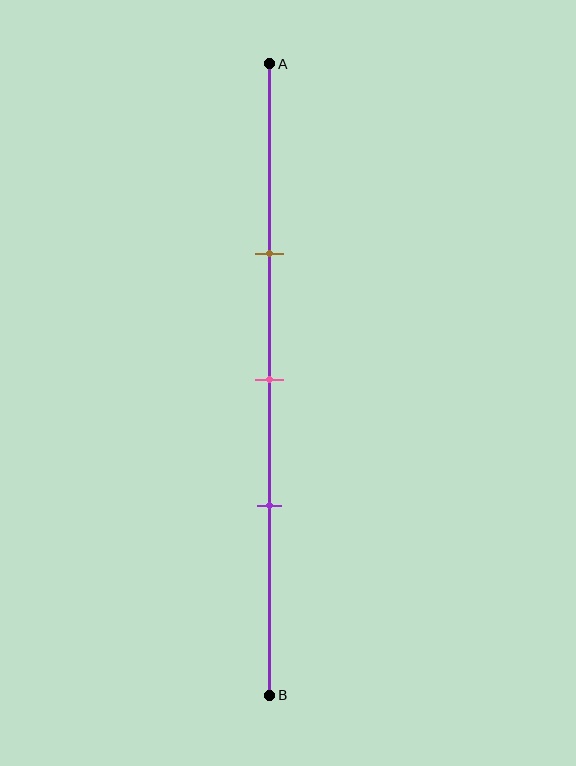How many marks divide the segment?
There are 3 marks dividing the segment.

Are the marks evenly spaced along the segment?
Yes, the marks are approximately evenly spaced.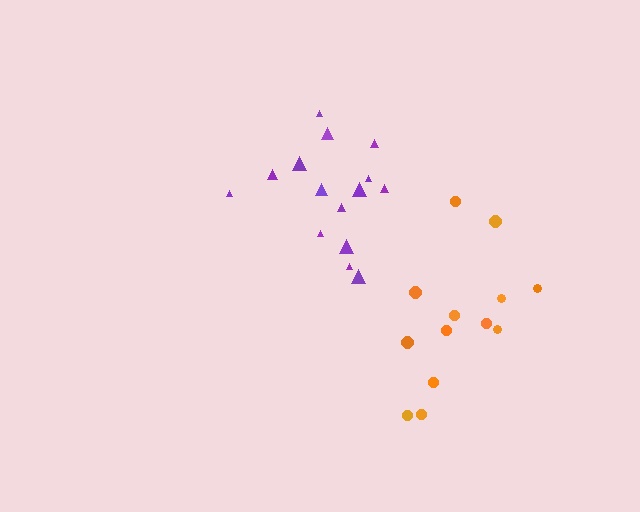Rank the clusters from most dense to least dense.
purple, orange.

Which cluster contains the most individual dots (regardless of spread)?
Purple (15).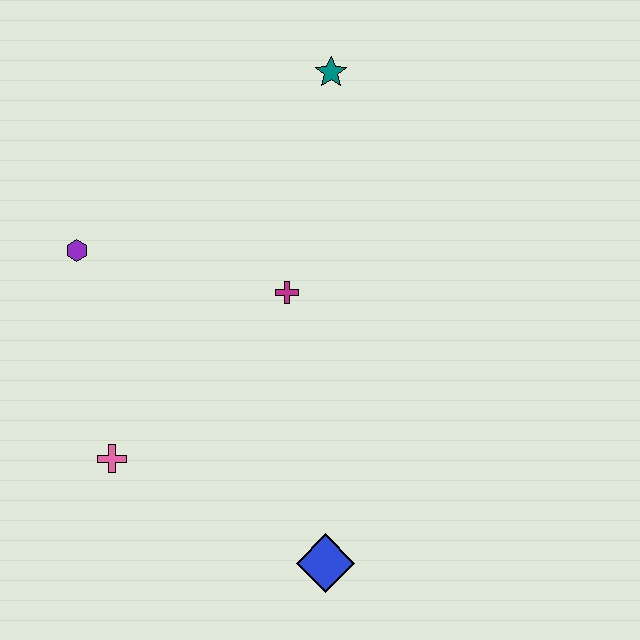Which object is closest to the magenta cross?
The purple hexagon is closest to the magenta cross.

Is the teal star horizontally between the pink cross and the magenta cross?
No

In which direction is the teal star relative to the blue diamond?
The teal star is above the blue diamond.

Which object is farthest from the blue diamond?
The teal star is farthest from the blue diamond.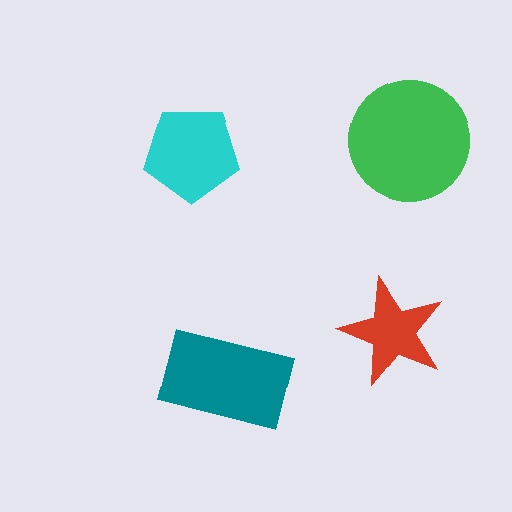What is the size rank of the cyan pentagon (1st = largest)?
3rd.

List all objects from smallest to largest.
The red star, the cyan pentagon, the teal rectangle, the green circle.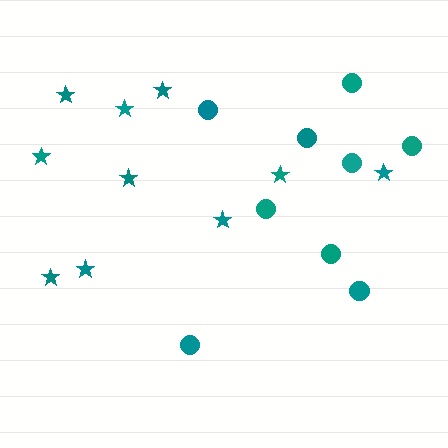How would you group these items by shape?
There are 2 groups: one group of stars (10) and one group of circles (9).